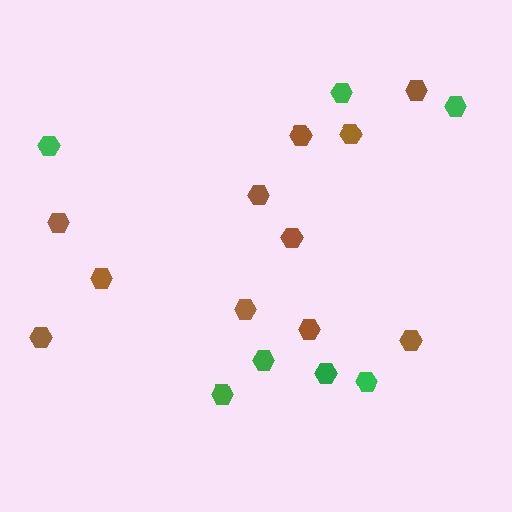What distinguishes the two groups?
There are 2 groups: one group of brown hexagons (11) and one group of green hexagons (7).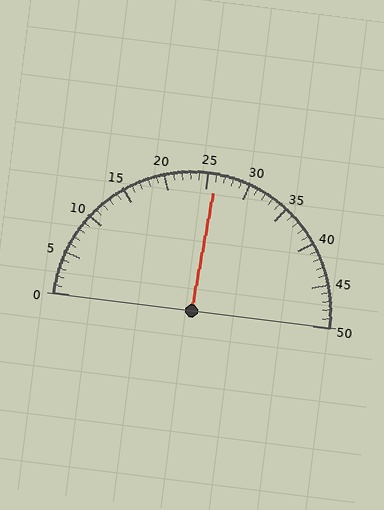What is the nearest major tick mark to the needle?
The nearest major tick mark is 25.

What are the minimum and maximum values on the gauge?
The gauge ranges from 0 to 50.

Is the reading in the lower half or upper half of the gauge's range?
The reading is in the upper half of the range (0 to 50).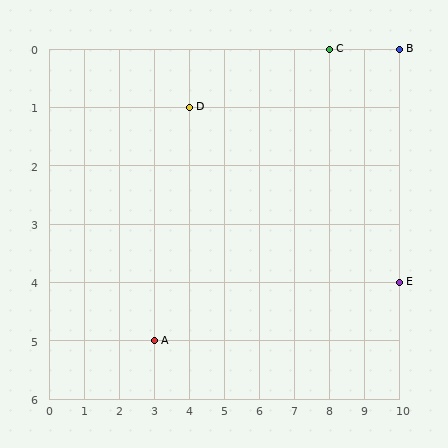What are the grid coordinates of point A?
Point A is at grid coordinates (3, 5).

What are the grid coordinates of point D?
Point D is at grid coordinates (4, 1).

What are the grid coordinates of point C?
Point C is at grid coordinates (8, 0).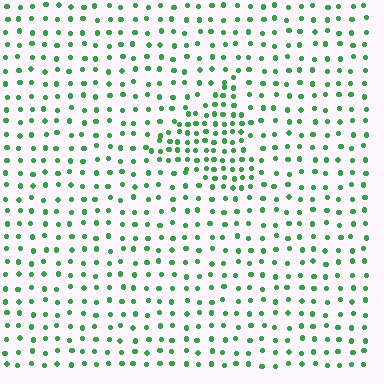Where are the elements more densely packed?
The elements are more densely packed inside the triangle boundary.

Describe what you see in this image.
The image contains small green elements arranged at two different densities. A triangle-shaped region is visible where the elements are more densely packed than the surrounding area.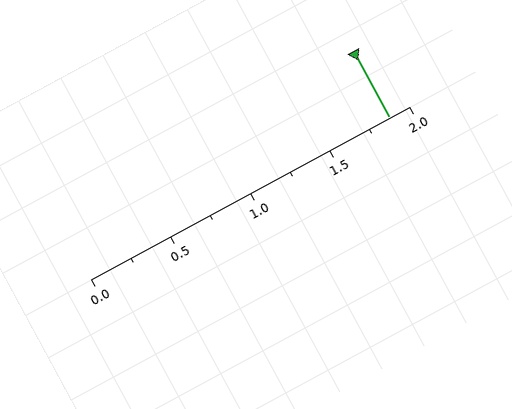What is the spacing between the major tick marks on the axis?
The major ticks are spaced 0.5 apart.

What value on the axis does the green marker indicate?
The marker indicates approximately 1.88.